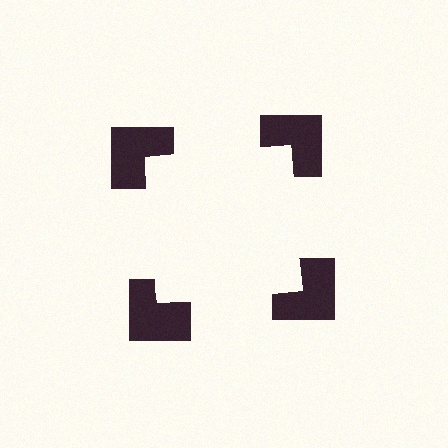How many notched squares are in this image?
There are 4 — one at each vertex of the illusory square.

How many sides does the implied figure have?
4 sides.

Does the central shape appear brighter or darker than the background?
It typically appears slightly brighter than the background, even though no actual brightness change is drawn.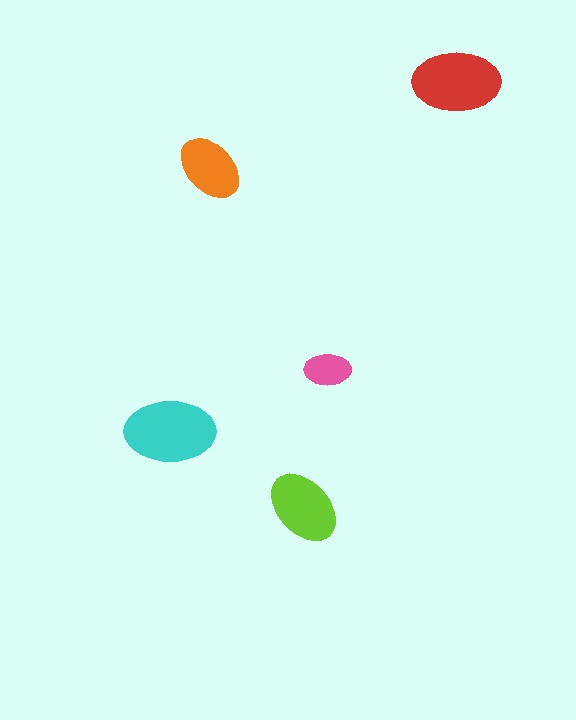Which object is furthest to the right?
The red ellipse is rightmost.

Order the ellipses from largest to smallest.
the cyan one, the red one, the lime one, the orange one, the pink one.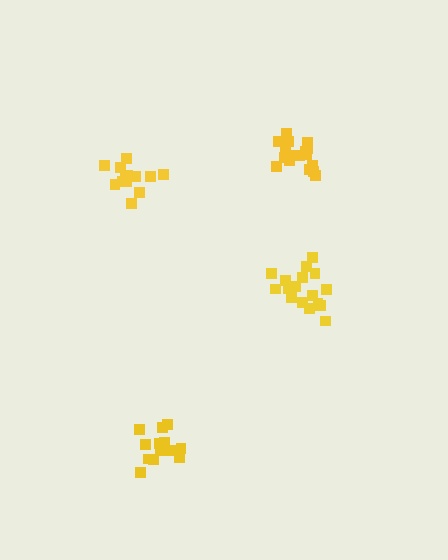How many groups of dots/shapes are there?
There are 4 groups.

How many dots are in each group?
Group 1: 17 dots, Group 2: 13 dots, Group 3: 13 dots, Group 4: 17 dots (60 total).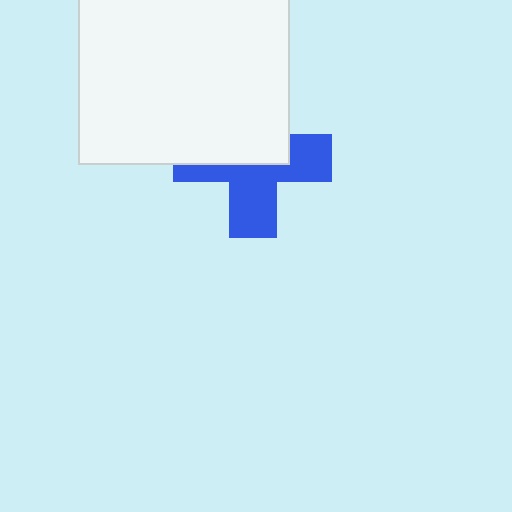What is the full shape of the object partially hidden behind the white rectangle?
The partially hidden object is a blue cross.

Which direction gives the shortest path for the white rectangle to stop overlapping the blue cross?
Moving up gives the shortest separation.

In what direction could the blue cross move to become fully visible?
The blue cross could move down. That would shift it out from behind the white rectangle entirely.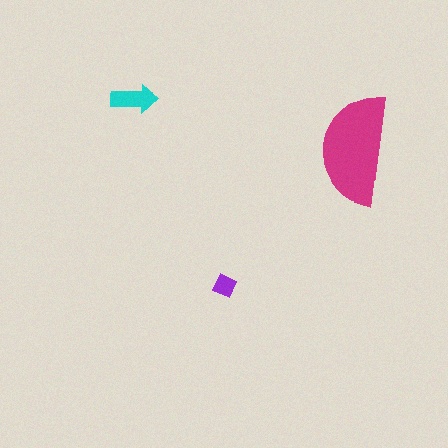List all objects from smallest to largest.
The purple diamond, the cyan arrow, the magenta semicircle.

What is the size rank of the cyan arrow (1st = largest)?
2nd.